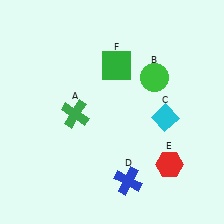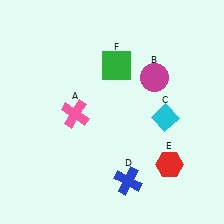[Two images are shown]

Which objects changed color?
A changed from green to pink. B changed from green to magenta.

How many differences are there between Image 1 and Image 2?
There are 2 differences between the two images.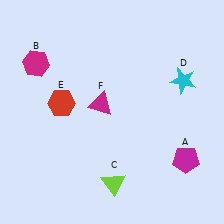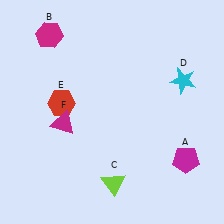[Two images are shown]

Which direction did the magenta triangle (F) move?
The magenta triangle (F) moved left.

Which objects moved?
The objects that moved are: the magenta hexagon (B), the magenta triangle (F).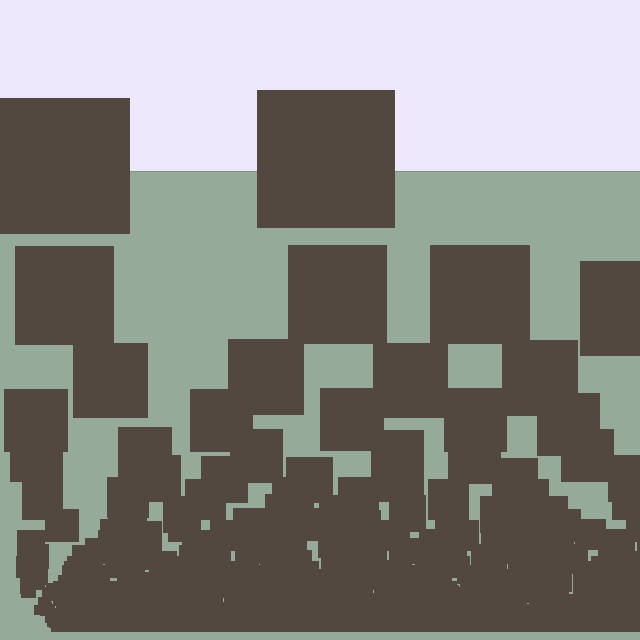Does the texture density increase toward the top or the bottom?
Density increases toward the bottom.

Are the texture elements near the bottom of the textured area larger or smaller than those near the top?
Smaller. The gradient is inverted — elements near the bottom are smaller and denser.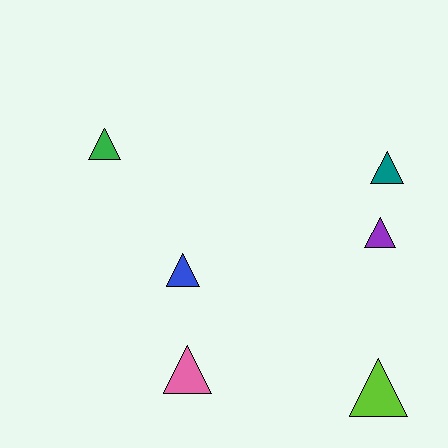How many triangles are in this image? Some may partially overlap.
There are 6 triangles.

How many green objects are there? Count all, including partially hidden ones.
There is 1 green object.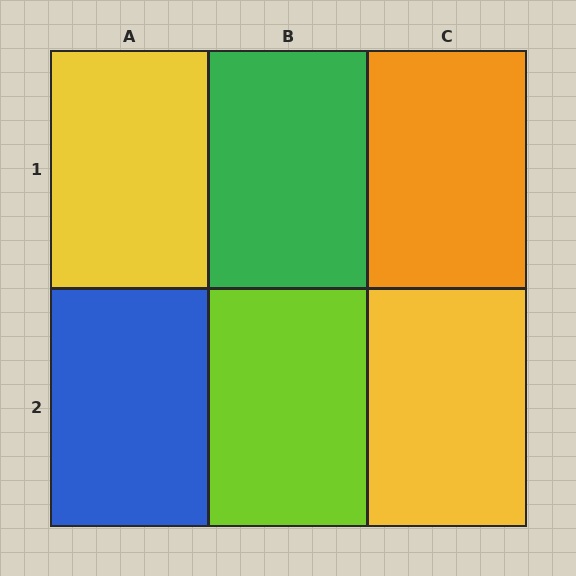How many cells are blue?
1 cell is blue.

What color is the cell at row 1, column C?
Orange.